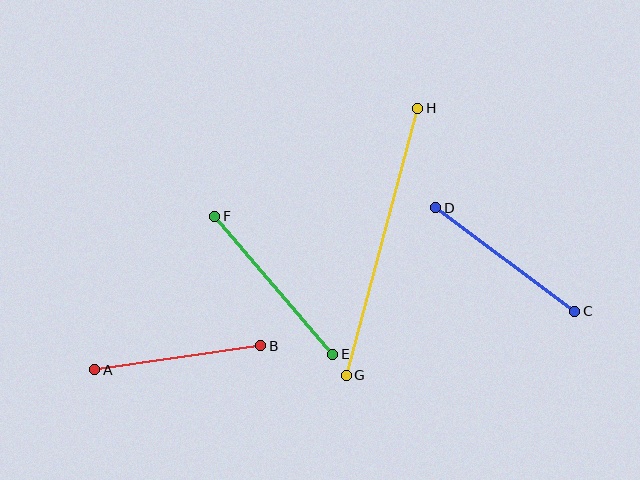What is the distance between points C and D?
The distance is approximately 173 pixels.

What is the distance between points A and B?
The distance is approximately 168 pixels.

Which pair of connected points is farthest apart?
Points G and H are farthest apart.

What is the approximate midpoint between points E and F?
The midpoint is at approximately (274, 285) pixels.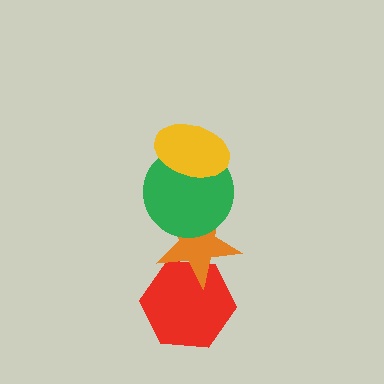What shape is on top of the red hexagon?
The orange star is on top of the red hexagon.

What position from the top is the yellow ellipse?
The yellow ellipse is 1st from the top.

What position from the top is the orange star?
The orange star is 3rd from the top.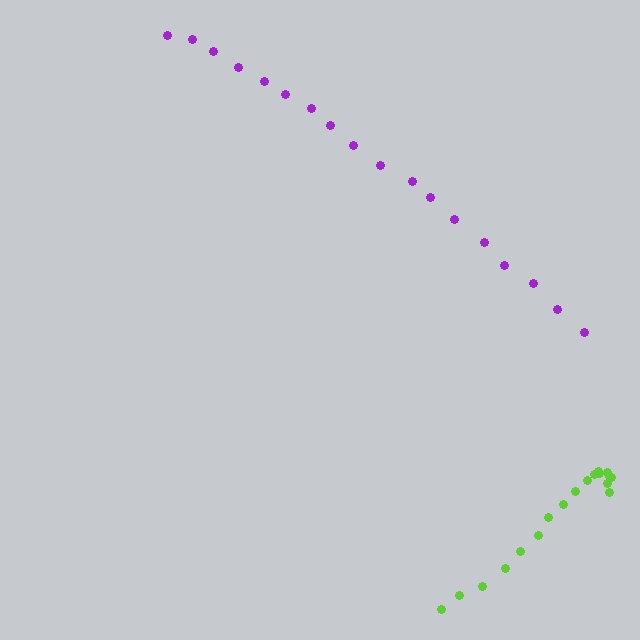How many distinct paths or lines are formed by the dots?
There are 2 distinct paths.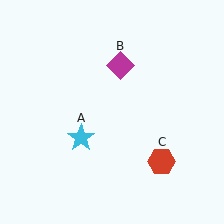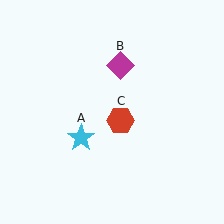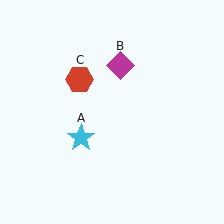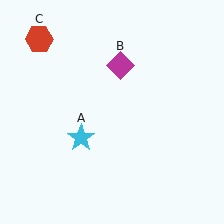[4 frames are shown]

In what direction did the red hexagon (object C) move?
The red hexagon (object C) moved up and to the left.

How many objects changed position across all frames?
1 object changed position: red hexagon (object C).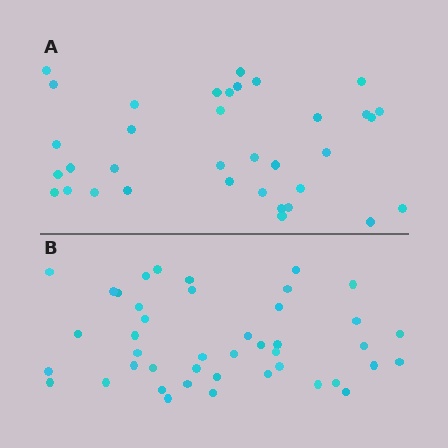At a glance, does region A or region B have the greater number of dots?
Region B (the bottom region) has more dots.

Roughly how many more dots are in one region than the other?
Region B has roughly 8 or so more dots than region A.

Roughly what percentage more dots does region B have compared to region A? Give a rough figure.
About 25% more.